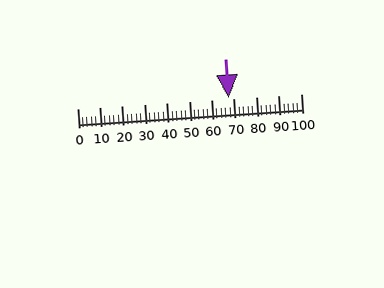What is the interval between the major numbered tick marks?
The major tick marks are spaced 10 units apart.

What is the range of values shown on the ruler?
The ruler shows values from 0 to 100.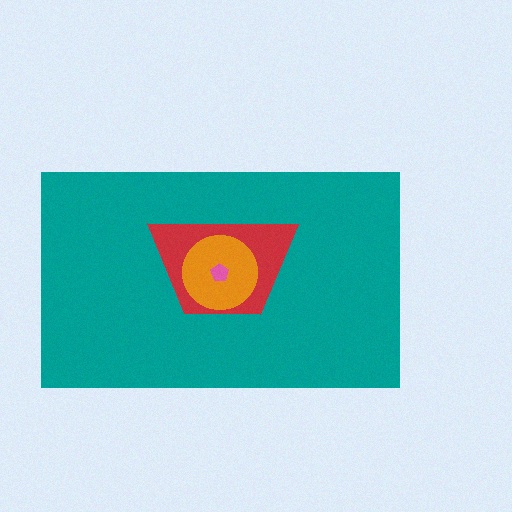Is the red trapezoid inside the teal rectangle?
Yes.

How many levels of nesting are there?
4.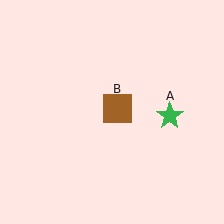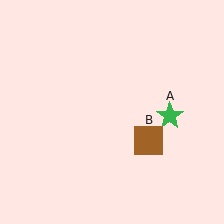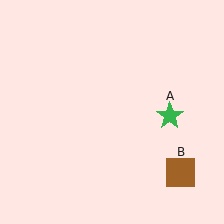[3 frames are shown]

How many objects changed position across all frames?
1 object changed position: brown square (object B).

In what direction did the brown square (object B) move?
The brown square (object B) moved down and to the right.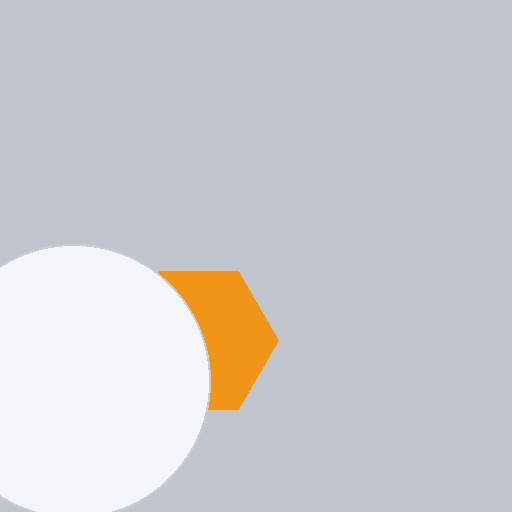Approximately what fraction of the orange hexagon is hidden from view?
Roughly 49% of the orange hexagon is hidden behind the white circle.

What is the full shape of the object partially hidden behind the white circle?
The partially hidden object is an orange hexagon.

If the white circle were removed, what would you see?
You would see the complete orange hexagon.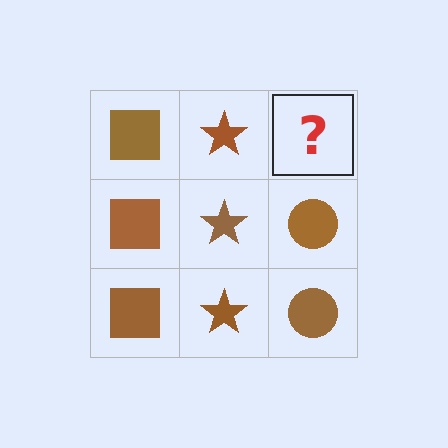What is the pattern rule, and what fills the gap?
The rule is that each column has a consistent shape. The gap should be filled with a brown circle.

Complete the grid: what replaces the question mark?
The question mark should be replaced with a brown circle.